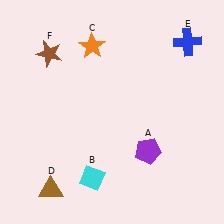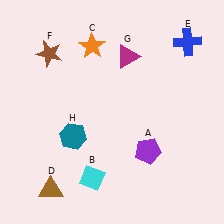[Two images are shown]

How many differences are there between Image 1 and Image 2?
There are 2 differences between the two images.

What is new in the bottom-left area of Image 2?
A teal hexagon (H) was added in the bottom-left area of Image 2.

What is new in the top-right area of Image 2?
A magenta triangle (G) was added in the top-right area of Image 2.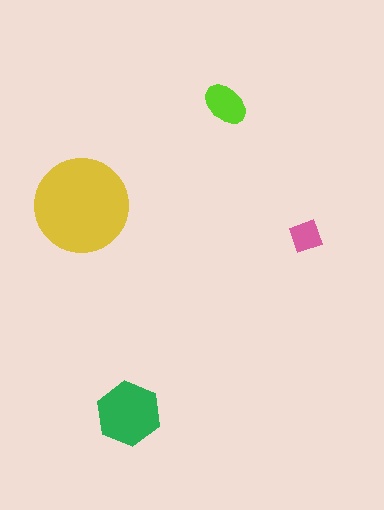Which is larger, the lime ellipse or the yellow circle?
The yellow circle.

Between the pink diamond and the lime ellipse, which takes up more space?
The lime ellipse.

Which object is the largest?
The yellow circle.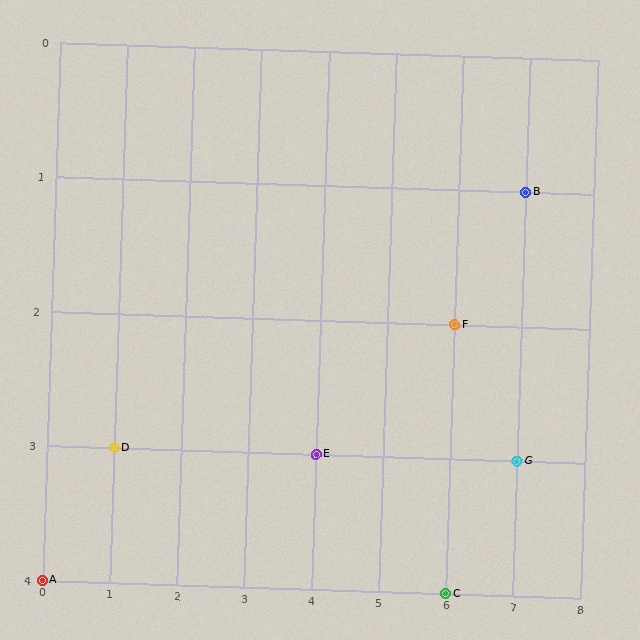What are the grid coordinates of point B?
Point B is at grid coordinates (7, 1).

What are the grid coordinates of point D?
Point D is at grid coordinates (1, 3).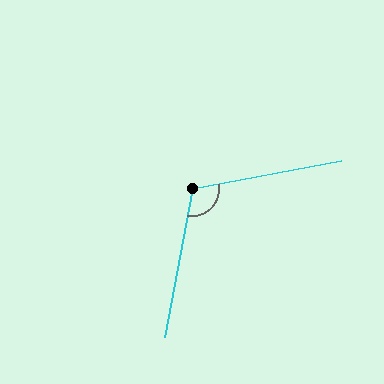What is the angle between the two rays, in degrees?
Approximately 112 degrees.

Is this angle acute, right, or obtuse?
It is obtuse.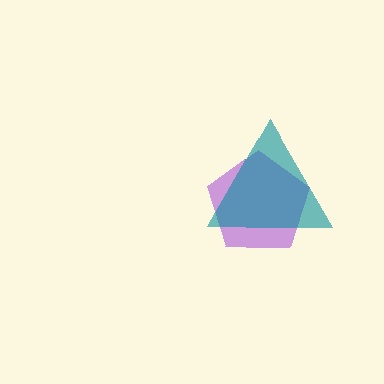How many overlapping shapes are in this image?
There are 2 overlapping shapes in the image.